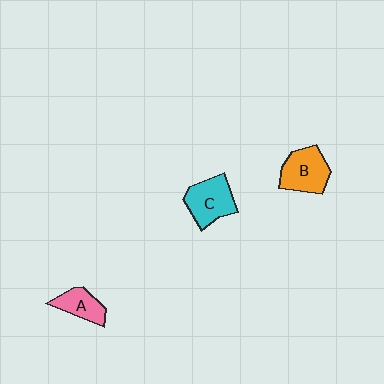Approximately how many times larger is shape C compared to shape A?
Approximately 1.5 times.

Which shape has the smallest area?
Shape A (pink).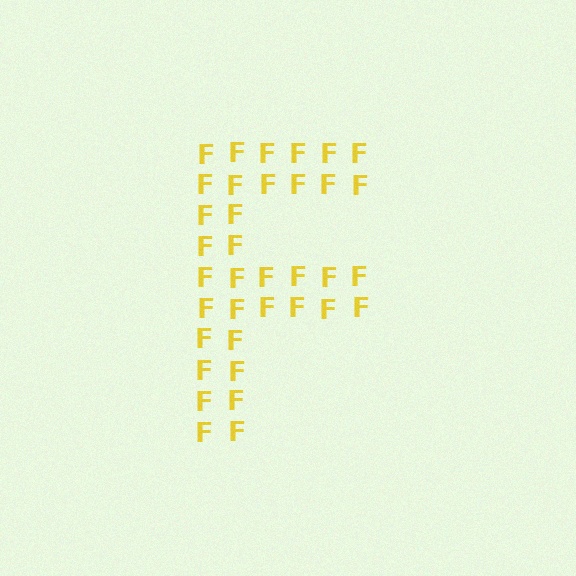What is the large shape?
The large shape is the letter F.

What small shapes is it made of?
It is made of small letter F's.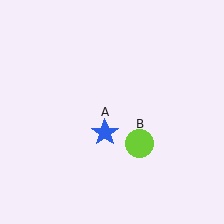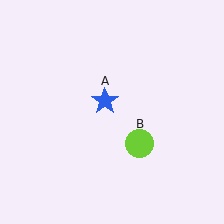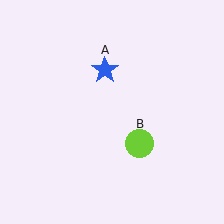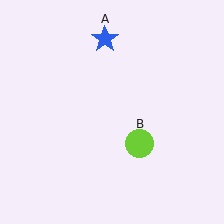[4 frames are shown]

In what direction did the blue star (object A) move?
The blue star (object A) moved up.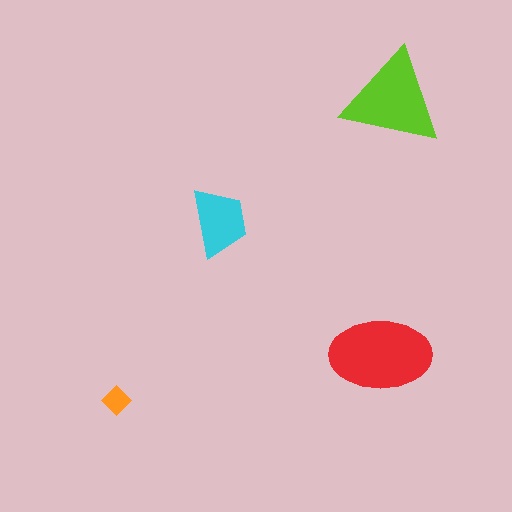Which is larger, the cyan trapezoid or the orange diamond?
The cyan trapezoid.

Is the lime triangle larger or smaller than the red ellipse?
Smaller.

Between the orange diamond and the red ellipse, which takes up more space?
The red ellipse.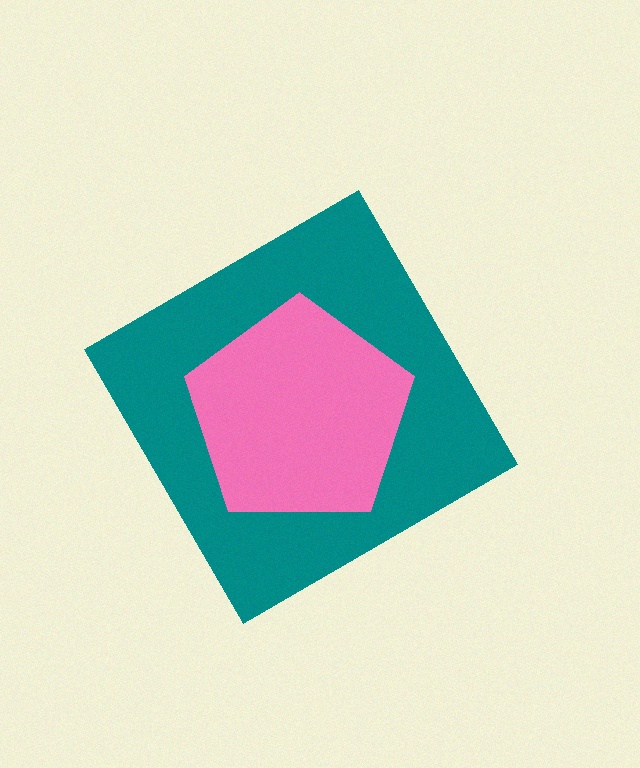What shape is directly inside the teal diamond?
The pink pentagon.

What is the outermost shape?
The teal diamond.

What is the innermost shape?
The pink pentagon.